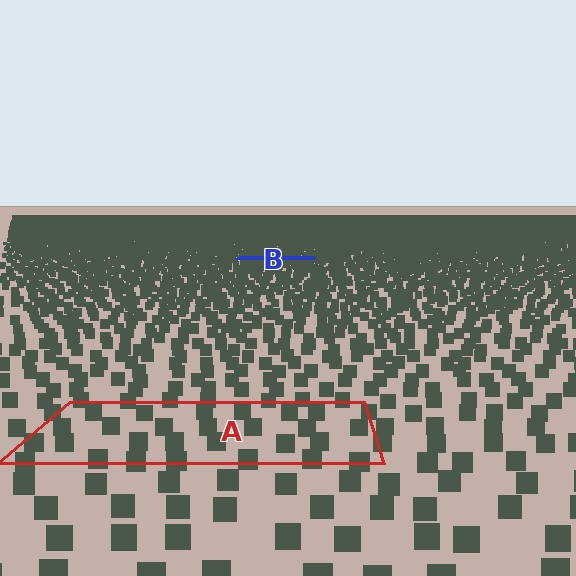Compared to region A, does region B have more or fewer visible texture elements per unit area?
Region B has more texture elements per unit area — they are packed more densely because it is farther away.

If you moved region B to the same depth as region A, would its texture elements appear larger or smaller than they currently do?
They would appear larger. At a closer depth, the same texture elements are projected at a bigger on-screen size.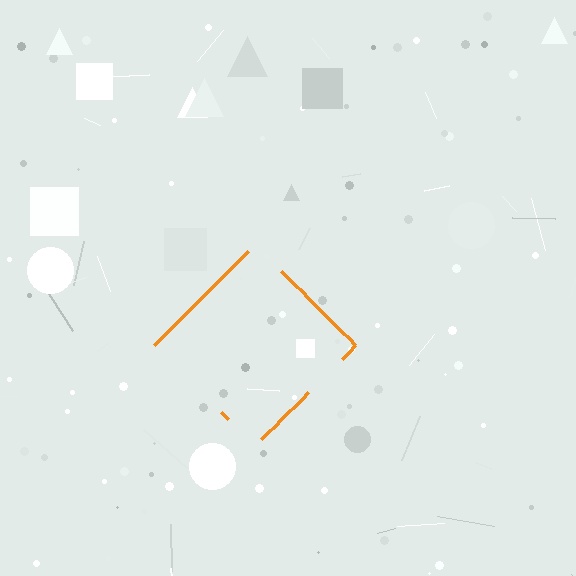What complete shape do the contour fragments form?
The contour fragments form a diamond.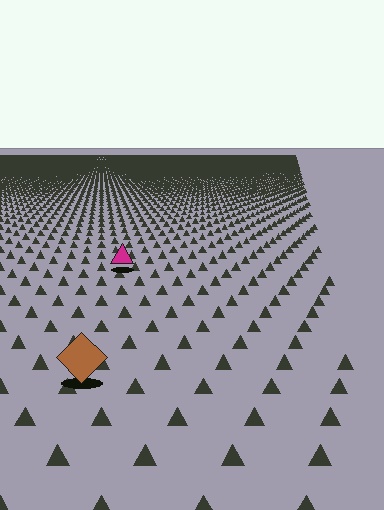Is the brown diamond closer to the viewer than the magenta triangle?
Yes. The brown diamond is closer — you can tell from the texture gradient: the ground texture is coarser near it.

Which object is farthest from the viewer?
The magenta triangle is farthest from the viewer. It appears smaller and the ground texture around it is denser.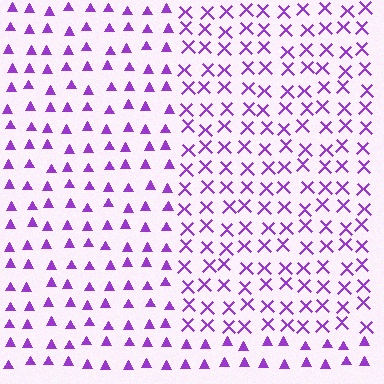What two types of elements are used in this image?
The image uses X marks inside the rectangle region and triangles outside it.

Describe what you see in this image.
The image is filled with small purple elements arranged in a uniform grid. A rectangle-shaped region contains X marks, while the surrounding area contains triangles. The boundary is defined purely by the change in element shape.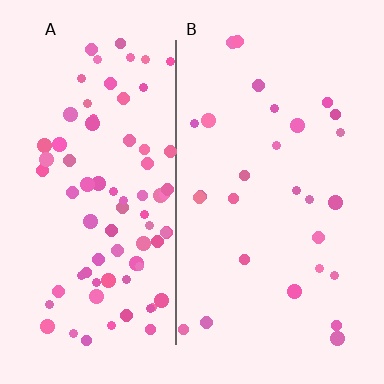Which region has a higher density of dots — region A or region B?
A (the left).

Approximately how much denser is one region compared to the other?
Approximately 2.9× — region A over region B.